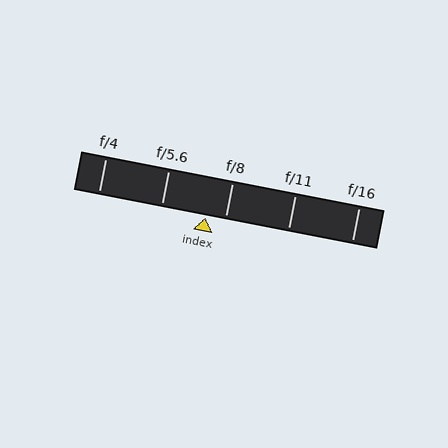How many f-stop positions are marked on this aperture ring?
There are 5 f-stop positions marked.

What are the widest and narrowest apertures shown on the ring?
The widest aperture shown is f/4 and the narrowest is f/16.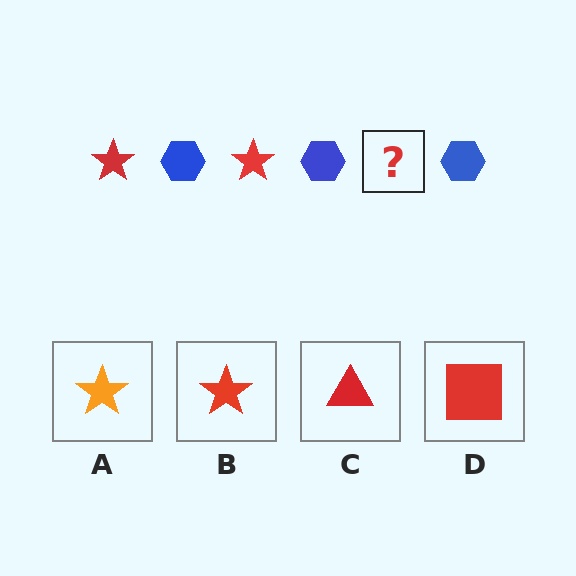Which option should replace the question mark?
Option B.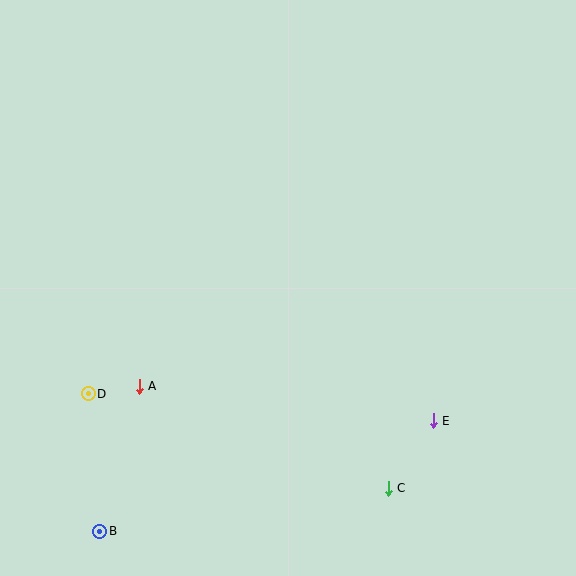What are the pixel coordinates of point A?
Point A is at (139, 386).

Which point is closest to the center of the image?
Point A at (139, 386) is closest to the center.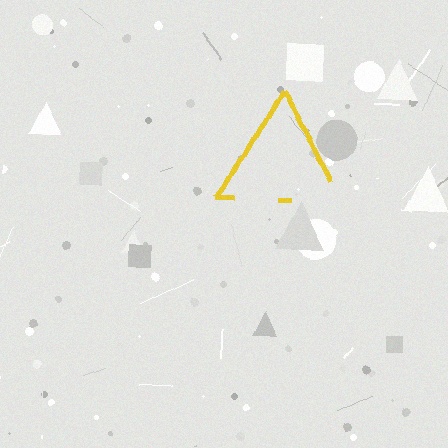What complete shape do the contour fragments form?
The contour fragments form a triangle.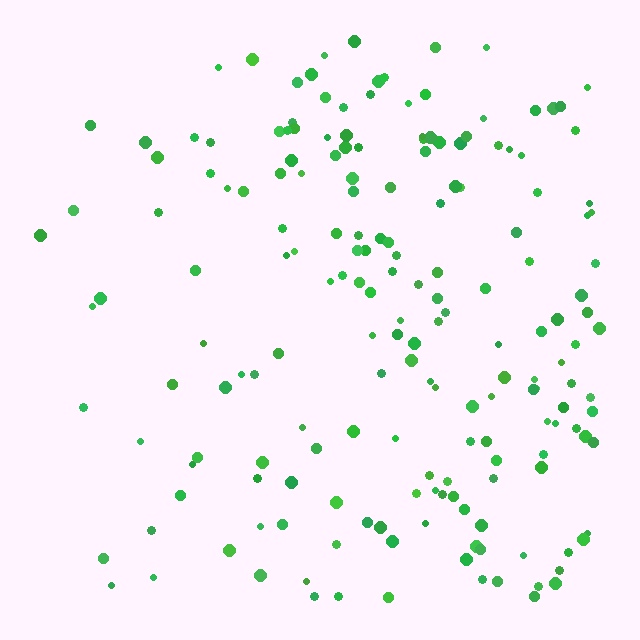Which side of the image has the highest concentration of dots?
The right.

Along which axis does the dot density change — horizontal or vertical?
Horizontal.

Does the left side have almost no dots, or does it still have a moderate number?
Still a moderate number, just noticeably fewer than the right.